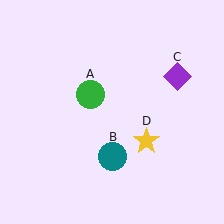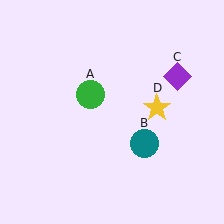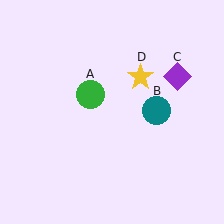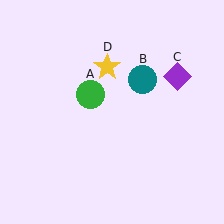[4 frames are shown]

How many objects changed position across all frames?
2 objects changed position: teal circle (object B), yellow star (object D).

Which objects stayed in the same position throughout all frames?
Green circle (object A) and purple diamond (object C) remained stationary.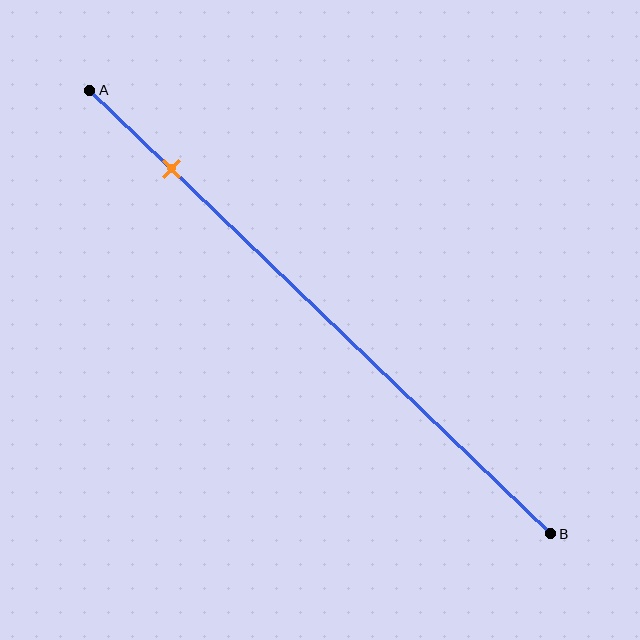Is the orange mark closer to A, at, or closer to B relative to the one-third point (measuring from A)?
The orange mark is closer to point A than the one-third point of segment AB.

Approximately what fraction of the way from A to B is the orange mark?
The orange mark is approximately 20% of the way from A to B.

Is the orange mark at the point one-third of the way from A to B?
No, the mark is at about 20% from A, not at the 33% one-third point.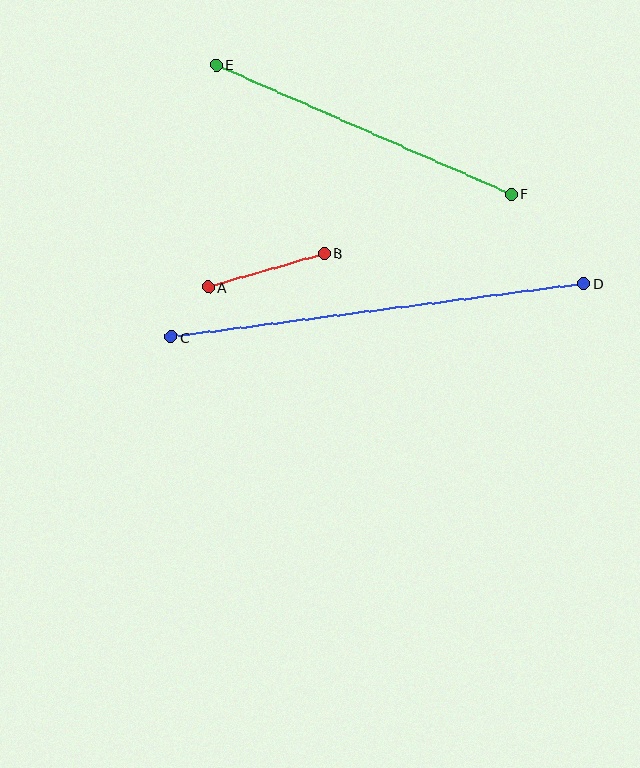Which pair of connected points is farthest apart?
Points C and D are farthest apart.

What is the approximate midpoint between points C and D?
The midpoint is at approximately (378, 310) pixels.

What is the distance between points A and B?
The distance is approximately 121 pixels.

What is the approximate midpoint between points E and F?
The midpoint is at approximately (364, 130) pixels.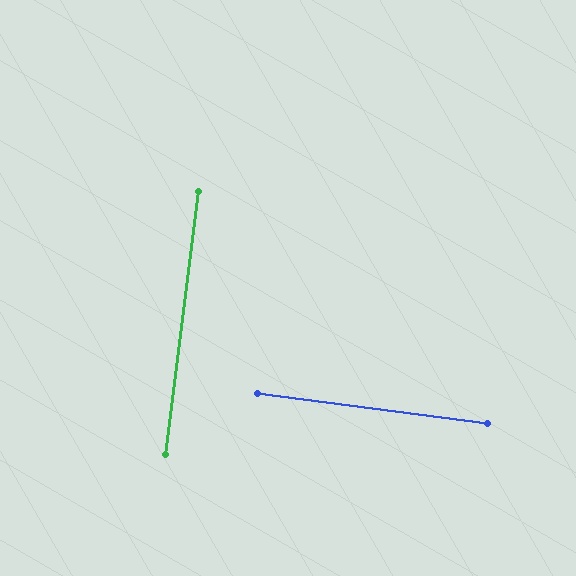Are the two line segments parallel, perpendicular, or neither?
Perpendicular — they meet at approximately 90°.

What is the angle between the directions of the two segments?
Approximately 90 degrees.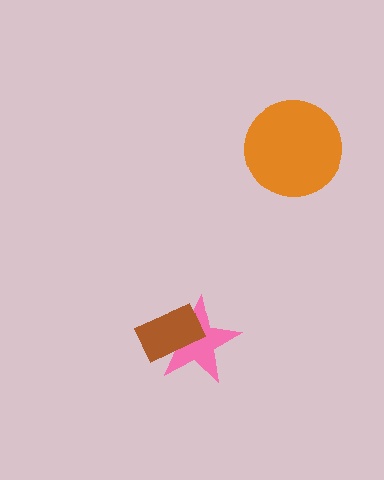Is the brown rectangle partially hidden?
No, no other shape covers it.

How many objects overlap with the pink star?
1 object overlaps with the pink star.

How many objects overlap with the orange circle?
0 objects overlap with the orange circle.